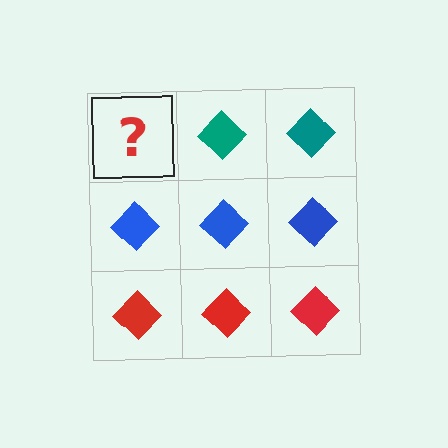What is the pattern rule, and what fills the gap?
The rule is that each row has a consistent color. The gap should be filled with a teal diamond.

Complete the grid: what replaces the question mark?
The question mark should be replaced with a teal diamond.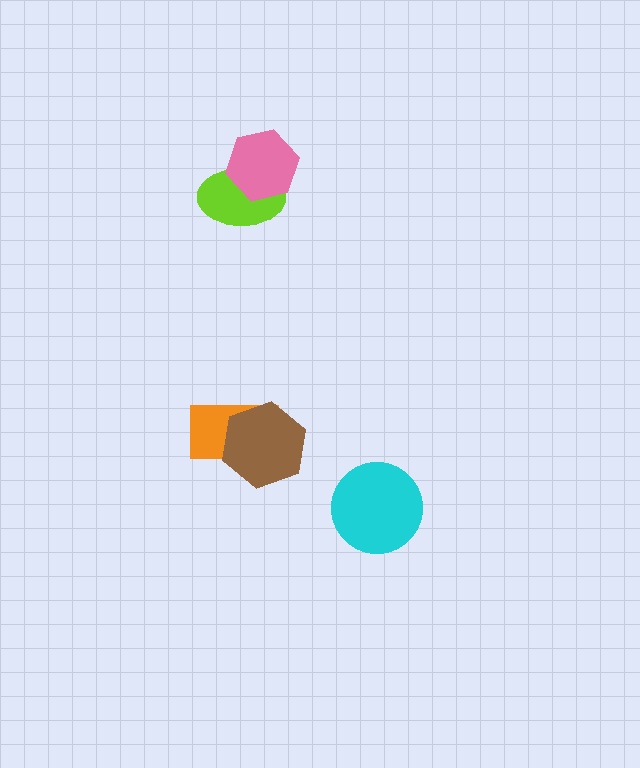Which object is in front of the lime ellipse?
The pink hexagon is in front of the lime ellipse.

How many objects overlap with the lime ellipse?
1 object overlaps with the lime ellipse.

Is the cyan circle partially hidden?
No, no other shape covers it.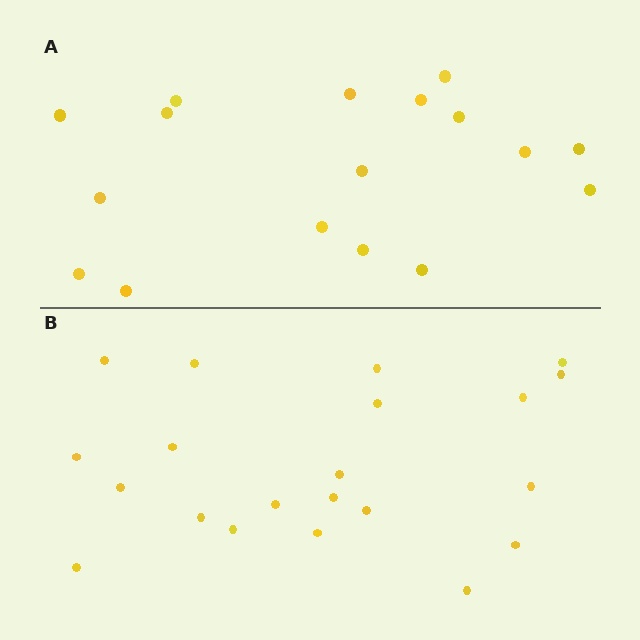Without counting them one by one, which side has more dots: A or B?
Region B (the bottom region) has more dots.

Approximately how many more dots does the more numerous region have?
Region B has about 4 more dots than region A.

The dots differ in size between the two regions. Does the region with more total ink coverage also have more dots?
No. Region A has more total ink coverage because its dots are larger, but region B actually contains more individual dots. Total area can be misleading — the number of items is what matters here.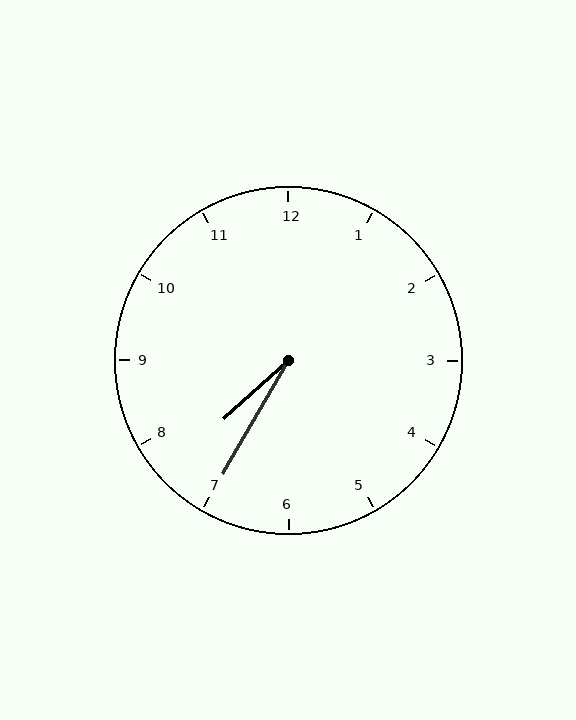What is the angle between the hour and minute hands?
Approximately 18 degrees.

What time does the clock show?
7:35.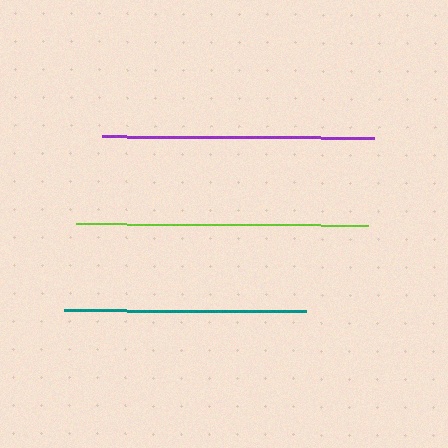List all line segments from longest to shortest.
From longest to shortest: lime, purple, teal.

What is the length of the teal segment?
The teal segment is approximately 242 pixels long.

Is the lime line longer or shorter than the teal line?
The lime line is longer than the teal line.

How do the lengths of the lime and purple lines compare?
The lime and purple lines are approximately the same length.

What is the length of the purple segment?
The purple segment is approximately 271 pixels long.